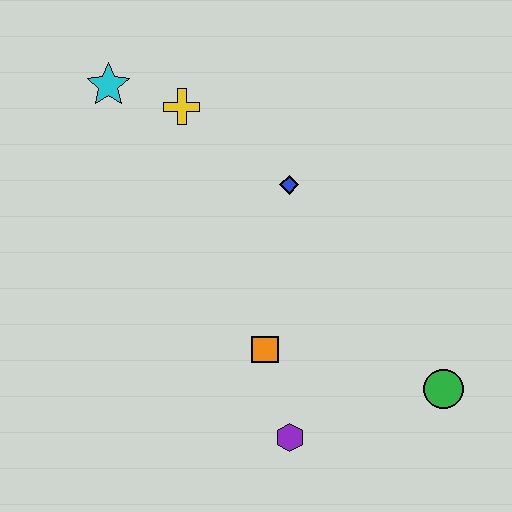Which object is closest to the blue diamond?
The yellow cross is closest to the blue diamond.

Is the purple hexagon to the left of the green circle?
Yes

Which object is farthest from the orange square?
The cyan star is farthest from the orange square.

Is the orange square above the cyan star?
No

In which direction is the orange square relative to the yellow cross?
The orange square is below the yellow cross.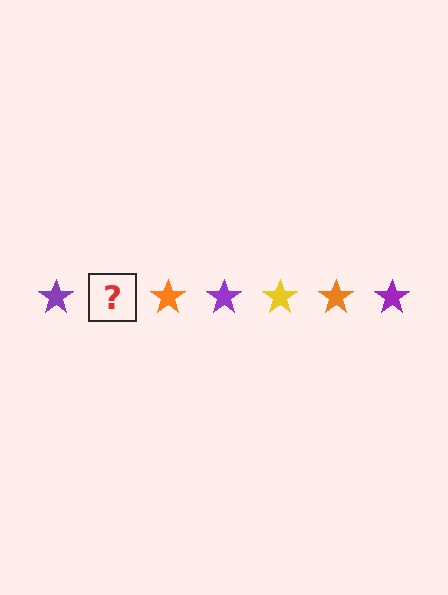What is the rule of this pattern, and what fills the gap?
The rule is that the pattern cycles through purple, yellow, orange stars. The gap should be filled with a yellow star.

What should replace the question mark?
The question mark should be replaced with a yellow star.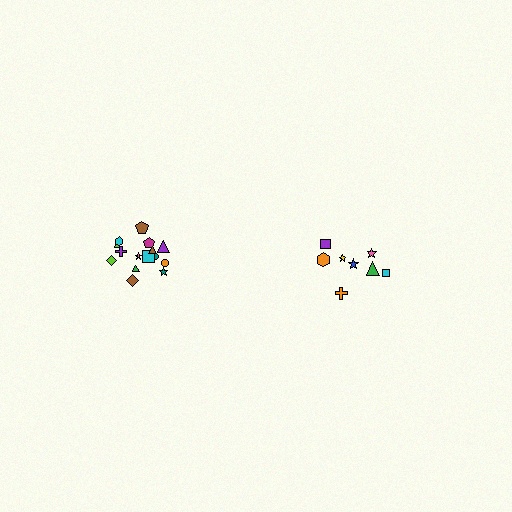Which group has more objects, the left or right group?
The left group.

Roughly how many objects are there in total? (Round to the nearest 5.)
Roughly 25 objects in total.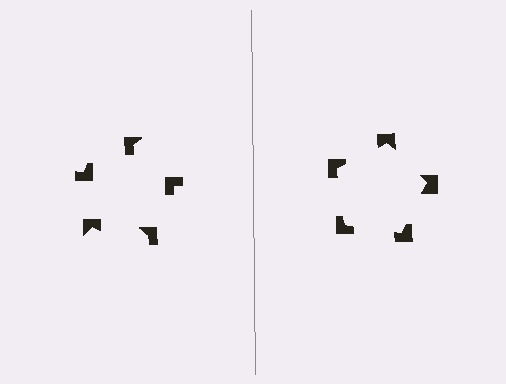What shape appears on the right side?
An illusory pentagon.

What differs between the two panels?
The notched squares are positioned identically on both sides; only the wedge orientations differ. On the right they align to a pentagon; on the left they are misaligned.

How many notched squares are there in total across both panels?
10 — 5 on each side.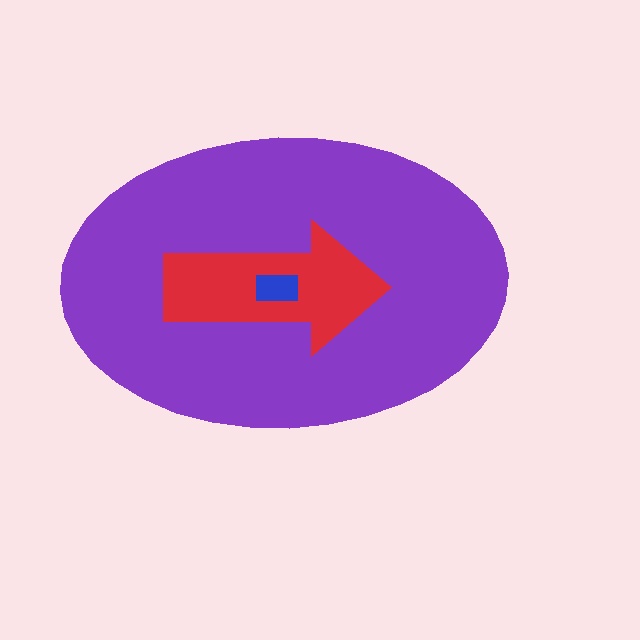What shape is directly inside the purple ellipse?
The red arrow.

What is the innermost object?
The blue rectangle.